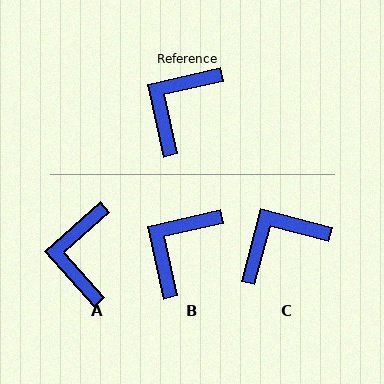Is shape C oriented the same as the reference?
No, it is off by about 27 degrees.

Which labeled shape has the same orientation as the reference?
B.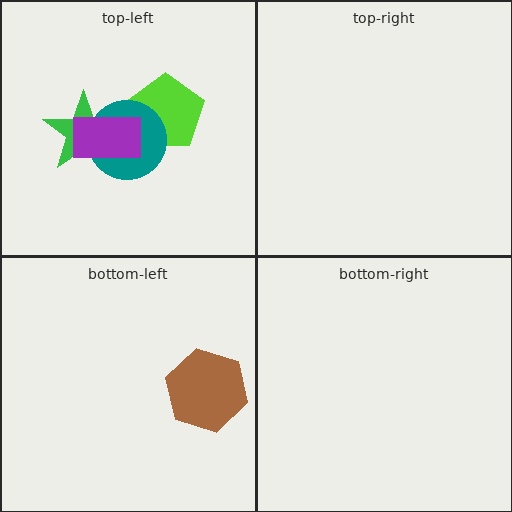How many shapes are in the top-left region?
4.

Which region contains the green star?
The top-left region.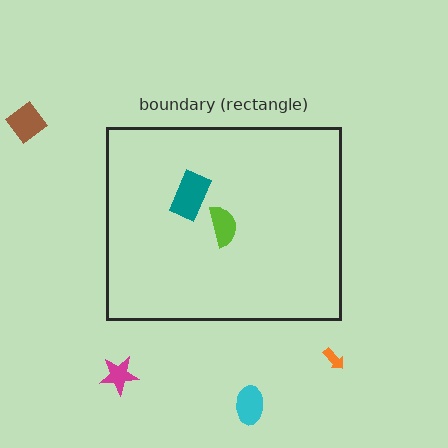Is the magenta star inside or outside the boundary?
Outside.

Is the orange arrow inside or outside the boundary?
Outside.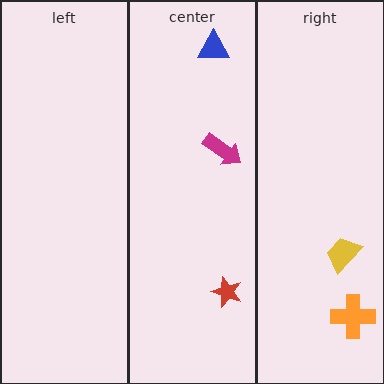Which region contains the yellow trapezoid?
The right region.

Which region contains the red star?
The center region.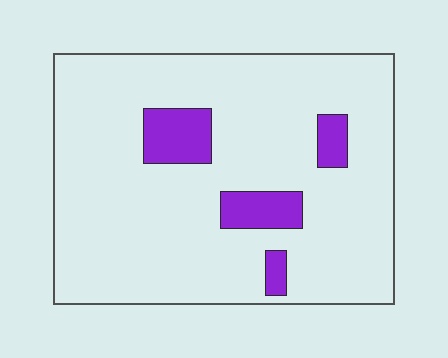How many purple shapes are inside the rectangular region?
4.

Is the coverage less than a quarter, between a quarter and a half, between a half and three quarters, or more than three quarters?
Less than a quarter.